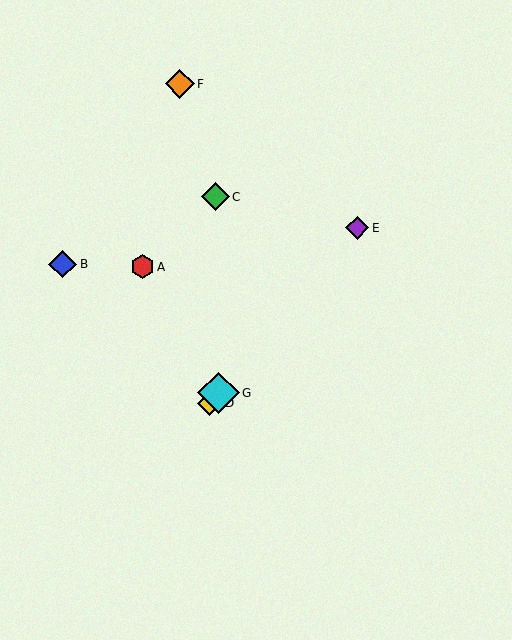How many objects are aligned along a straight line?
3 objects (D, E, G) are aligned along a straight line.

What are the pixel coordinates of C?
Object C is at (215, 197).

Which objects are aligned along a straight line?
Objects D, E, G are aligned along a straight line.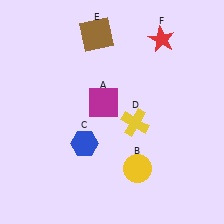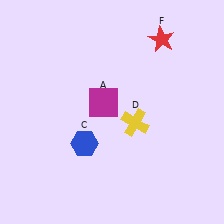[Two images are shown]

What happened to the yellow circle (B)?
The yellow circle (B) was removed in Image 2. It was in the bottom-right area of Image 1.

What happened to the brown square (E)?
The brown square (E) was removed in Image 2. It was in the top-left area of Image 1.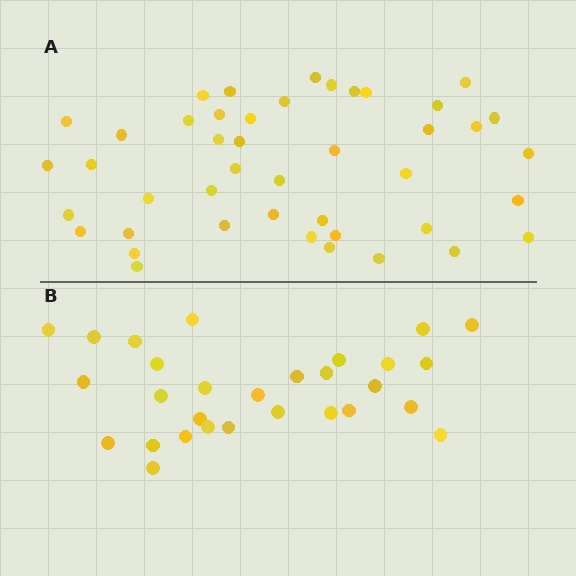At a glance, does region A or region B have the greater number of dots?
Region A (the top region) has more dots.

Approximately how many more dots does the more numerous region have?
Region A has approximately 15 more dots than region B.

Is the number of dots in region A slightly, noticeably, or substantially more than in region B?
Region A has substantially more. The ratio is roughly 1.5 to 1.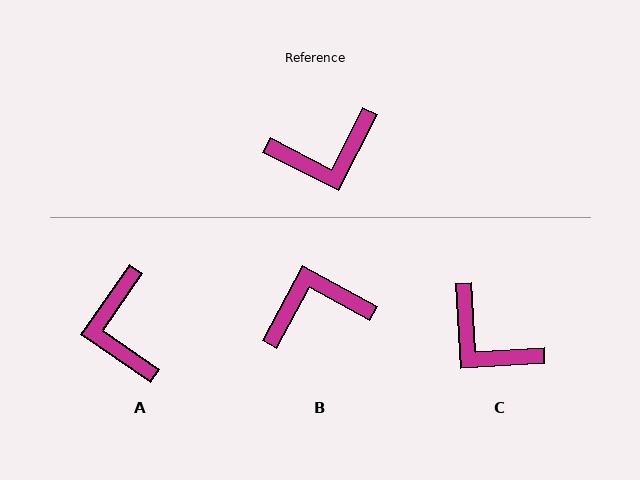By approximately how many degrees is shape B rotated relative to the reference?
Approximately 178 degrees counter-clockwise.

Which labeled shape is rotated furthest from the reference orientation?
B, about 178 degrees away.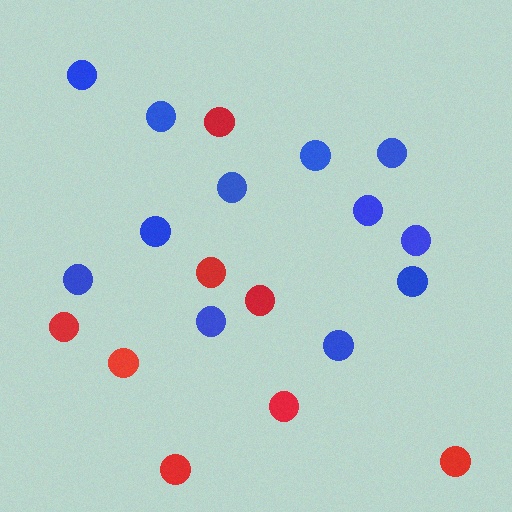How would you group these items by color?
There are 2 groups: one group of red circles (8) and one group of blue circles (12).